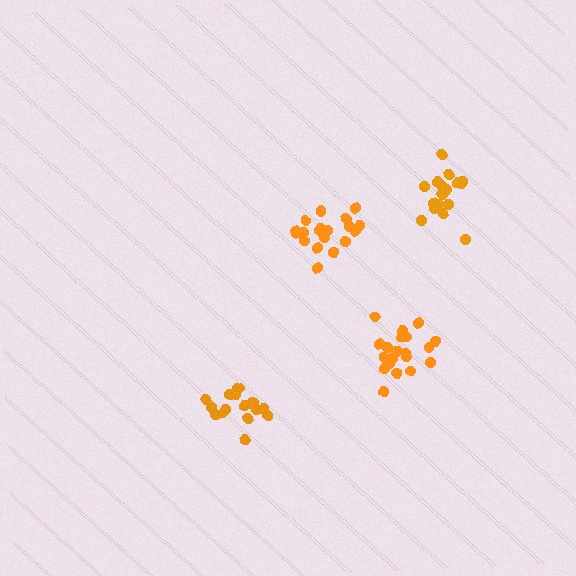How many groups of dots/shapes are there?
There are 4 groups.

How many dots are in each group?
Group 1: 20 dots, Group 2: 17 dots, Group 3: 17 dots, Group 4: 20 dots (74 total).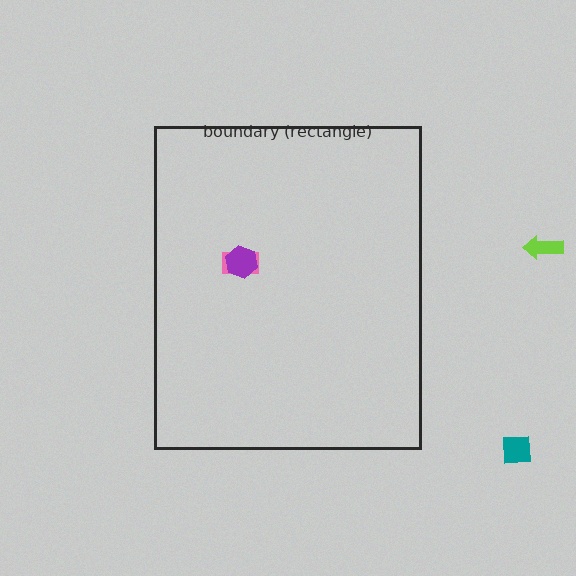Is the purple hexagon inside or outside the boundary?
Inside.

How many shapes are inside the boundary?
2 inside, 2 outside.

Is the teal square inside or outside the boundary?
Outside.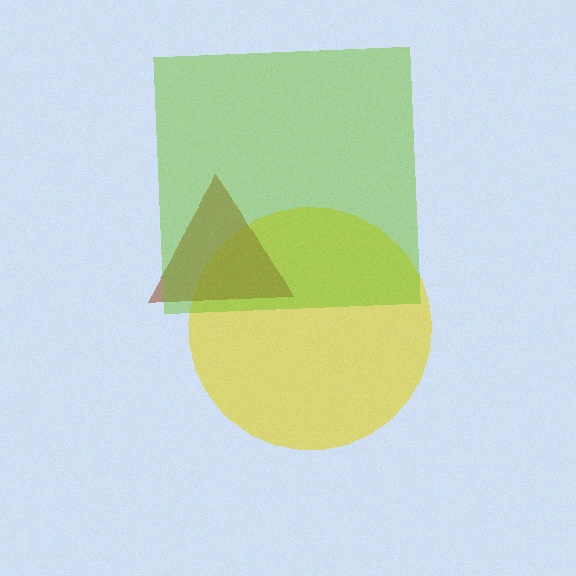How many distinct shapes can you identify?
There are 3 distinct shapes: a yellow circle, a brown triangle, a lime square.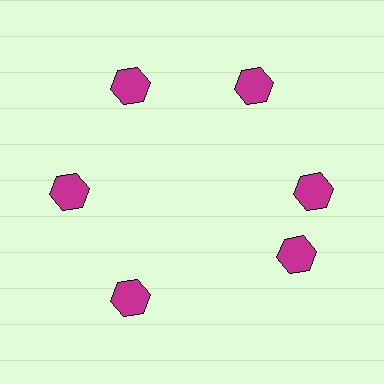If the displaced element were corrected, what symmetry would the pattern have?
It would have 6-fold rotational symmetry — the pattern would map onto itself every 60 degrees.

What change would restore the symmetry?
The symmetry would be restored by rotating it back into even spacing with its neighbors so that all 6 hexagons sit at equal angles and equal distance from the center.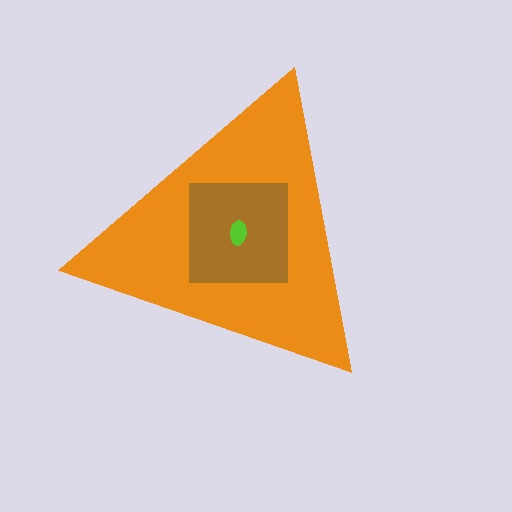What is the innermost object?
The lime ellipse.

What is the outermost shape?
The orange triangle.